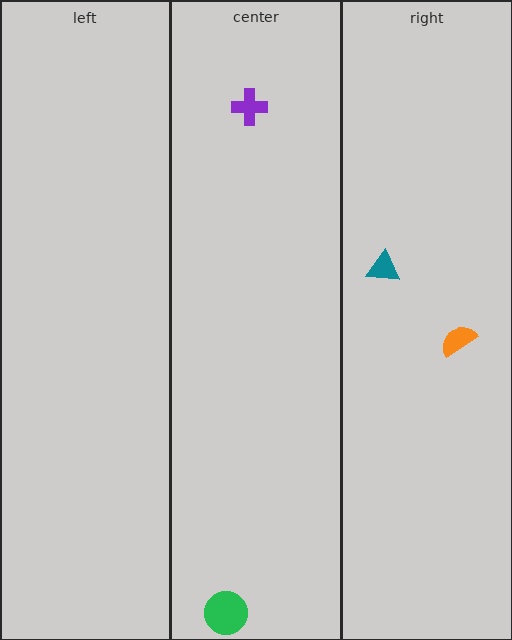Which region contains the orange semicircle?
The right region.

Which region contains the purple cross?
The center region.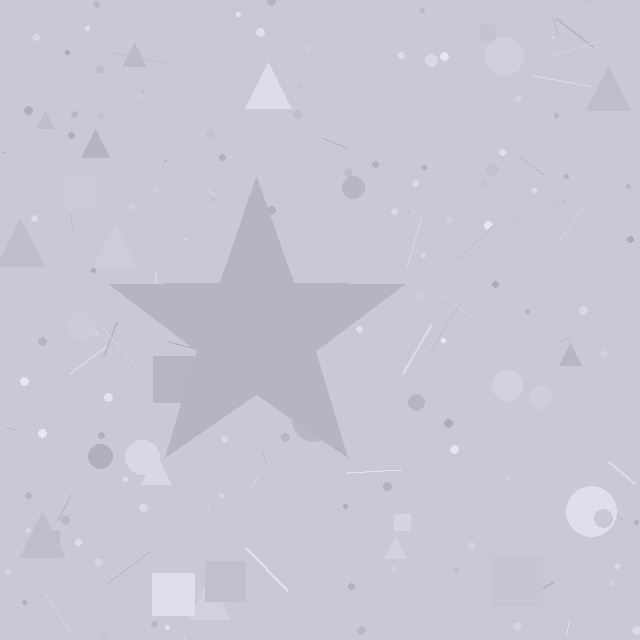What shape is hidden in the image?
A star is hidden in the image.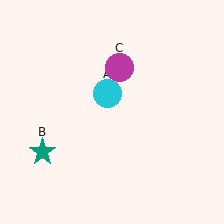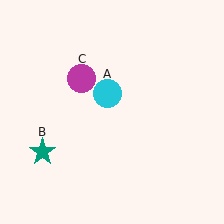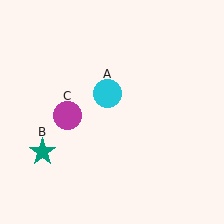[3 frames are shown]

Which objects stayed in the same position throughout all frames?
Cyan circle (object A) and teal star (object B) remained stationary.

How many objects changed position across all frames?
1 object changed position: magenta circle (object C).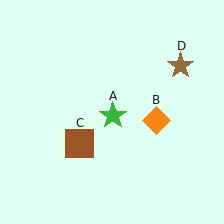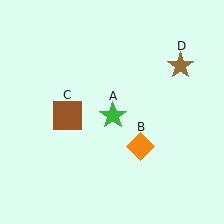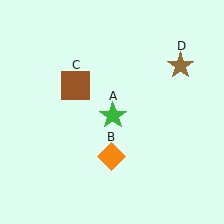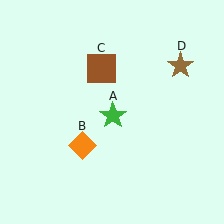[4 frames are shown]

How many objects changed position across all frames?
2 objects changed position: orange diamond (object B), brown square (object C).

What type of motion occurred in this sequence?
The orange diamond (object B), brown square (object C) rotated clockwise around the center of the scene.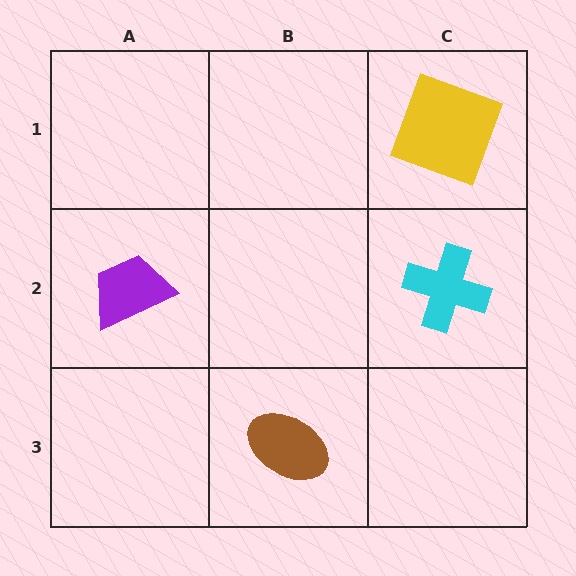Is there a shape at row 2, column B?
No, that cell is empty.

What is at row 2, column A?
A purple trapezoid.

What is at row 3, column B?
A brown ellipse.